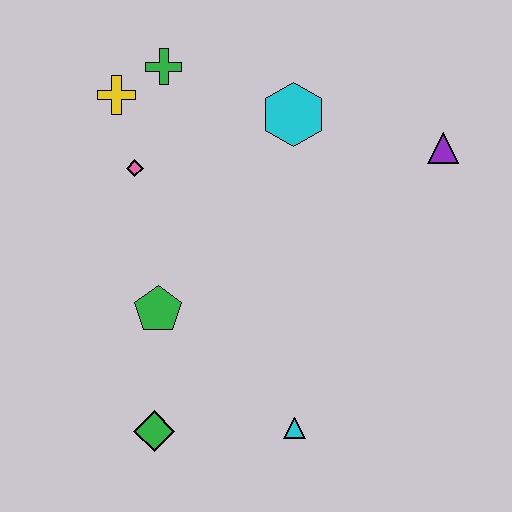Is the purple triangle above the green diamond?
Yes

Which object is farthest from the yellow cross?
The cyan triangle is farthest from the yellow cross.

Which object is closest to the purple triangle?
The cyan hexagon is closest to the purple triangle.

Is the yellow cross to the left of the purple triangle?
Yes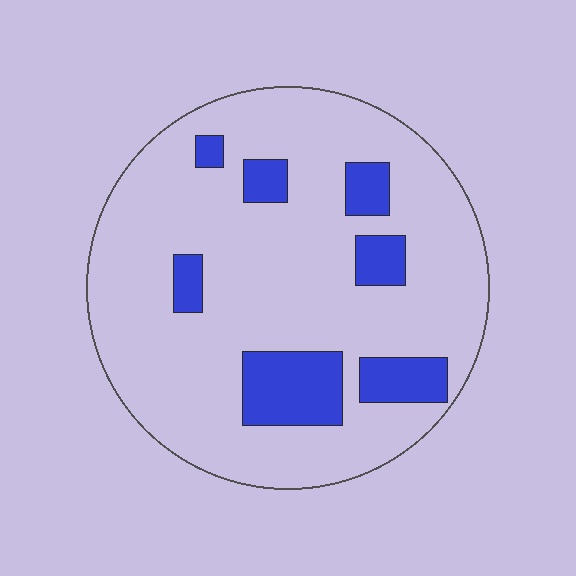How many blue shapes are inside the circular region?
7.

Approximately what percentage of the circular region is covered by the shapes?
Approximately 15%.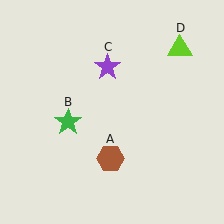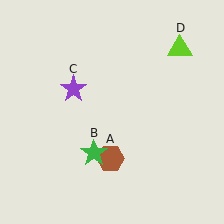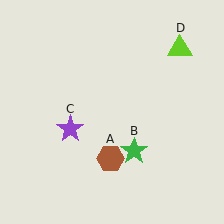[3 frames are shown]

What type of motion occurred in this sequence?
The green star (object B), purple star (object C) rotated counterclockwise around the center of the scene.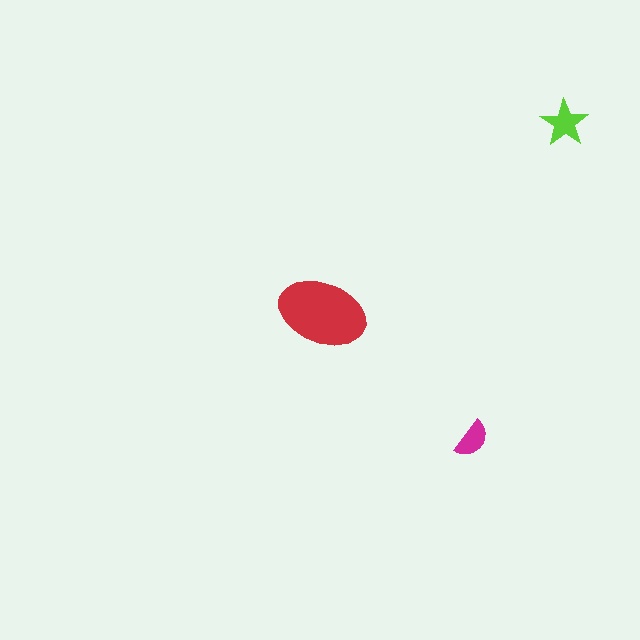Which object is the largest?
The red ellipse.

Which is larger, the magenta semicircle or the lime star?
The lime star.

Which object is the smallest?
The magenta semicircle.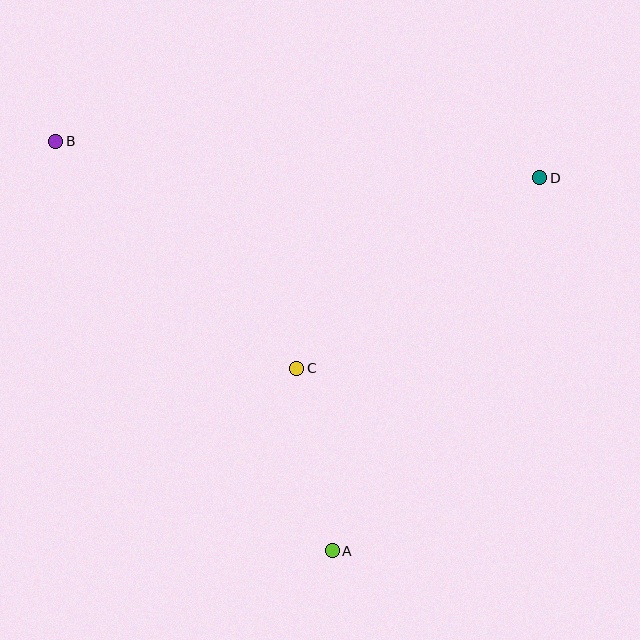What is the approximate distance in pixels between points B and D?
The distance between B and D is approximately 485 pixels.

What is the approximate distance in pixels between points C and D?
The distance between C and D is approximately 309 pixels.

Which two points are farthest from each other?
Points A and B are farthest from each other.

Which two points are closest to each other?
Points A and C are closest to each other.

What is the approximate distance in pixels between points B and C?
The distance between B and C is approximately 331 pixels.